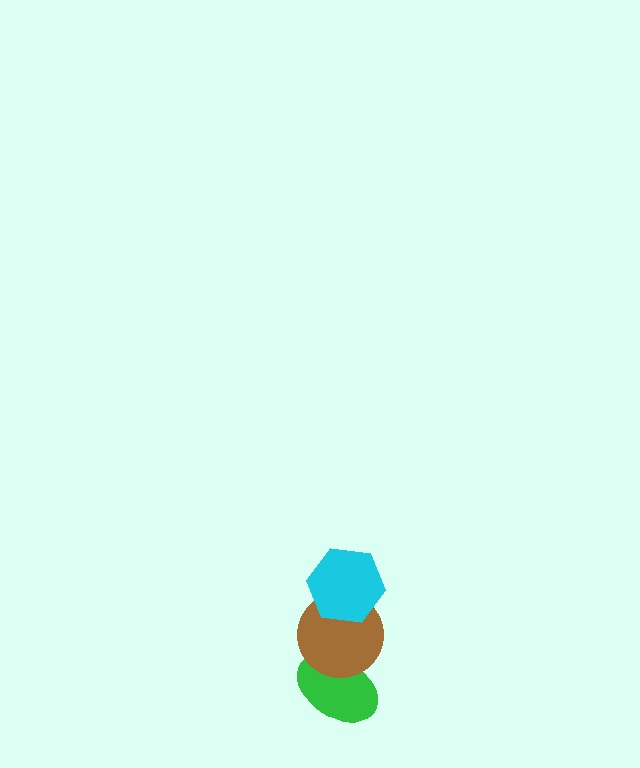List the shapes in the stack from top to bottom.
From top to bottom: the cyan hexagon, the brown circle, the green ellipse.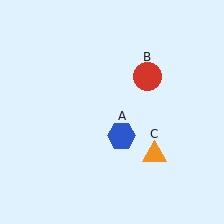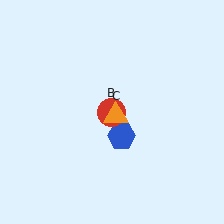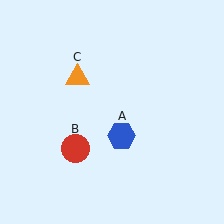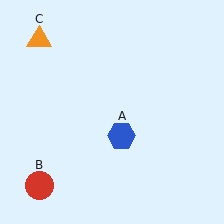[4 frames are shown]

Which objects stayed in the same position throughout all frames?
Blue hexagon (object A) remained stationary.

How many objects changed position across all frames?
2 objects changed position: red circle (object B), orange triangle (object C).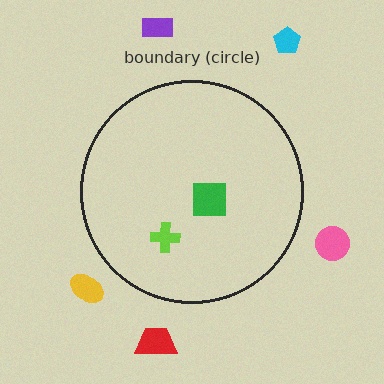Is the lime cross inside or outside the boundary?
Inside.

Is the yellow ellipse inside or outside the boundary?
Outside.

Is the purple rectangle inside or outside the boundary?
Outside.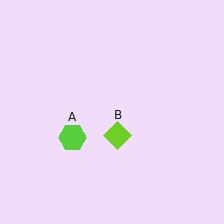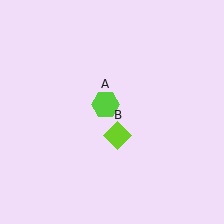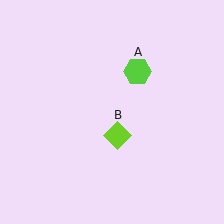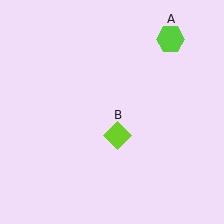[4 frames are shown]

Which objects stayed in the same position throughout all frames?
Lime diamond (object B) remained stationary.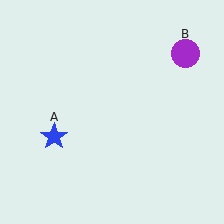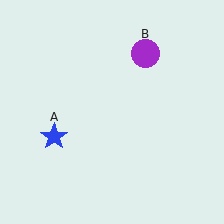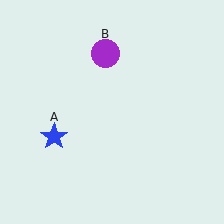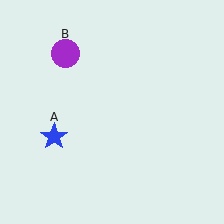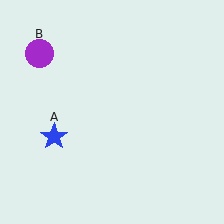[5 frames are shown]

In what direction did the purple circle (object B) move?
The purple circle (object B) moved left.